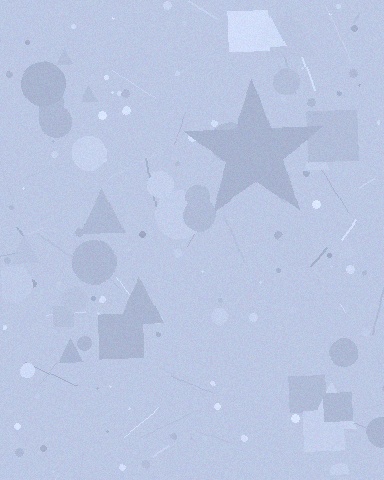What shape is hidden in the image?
A star is hidden in the image.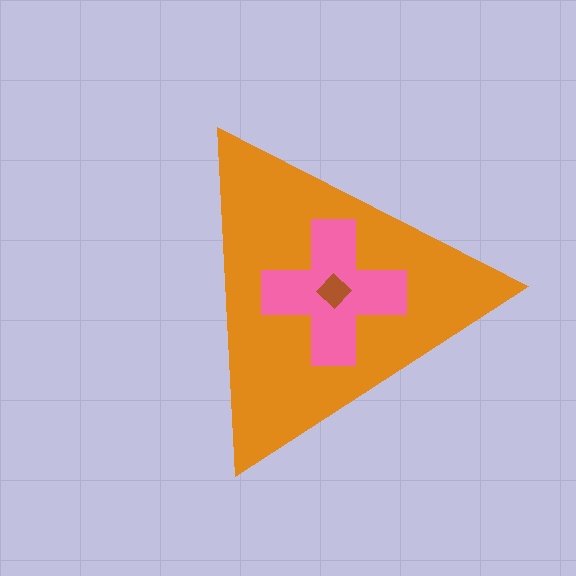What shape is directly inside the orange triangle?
The pink cross.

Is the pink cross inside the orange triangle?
Yes.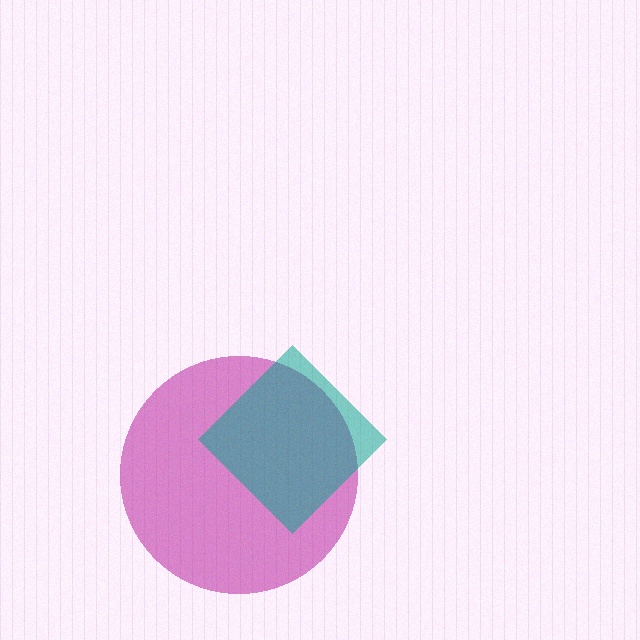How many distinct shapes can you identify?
There are 2 distinct shapes: a magenta circle, a teal diamond.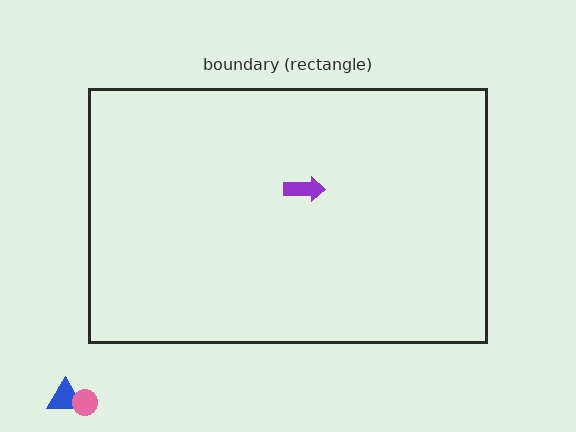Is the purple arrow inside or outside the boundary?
Inside.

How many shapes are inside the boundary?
1 inside, 2 outside.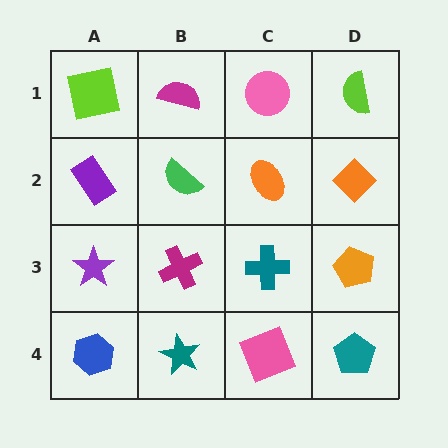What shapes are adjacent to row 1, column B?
A green semicircle (row 2, column B), a lime square (row 1, column A), a pink circle (row 1, column C).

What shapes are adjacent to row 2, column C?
A pink circle (row 1, column C), a teal cross (row 3, column C), a green semicircle (row 2, column B), an orange diamond (row 2, column D).